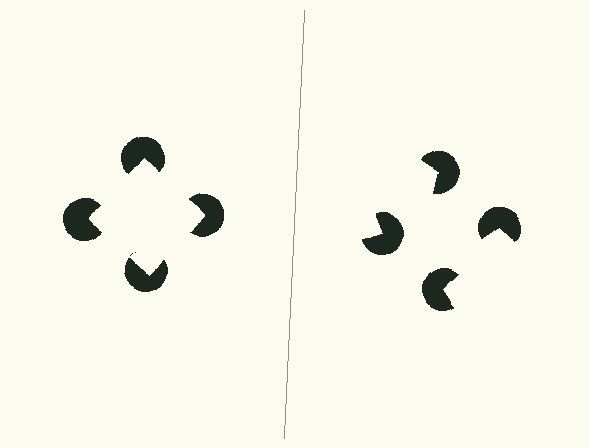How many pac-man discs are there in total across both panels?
8 — 4 on each side.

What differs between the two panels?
The pac-man discs are positioned identically on both sides; only the wedge orientations differ. On the left they align to a square; on the right they are misaligned.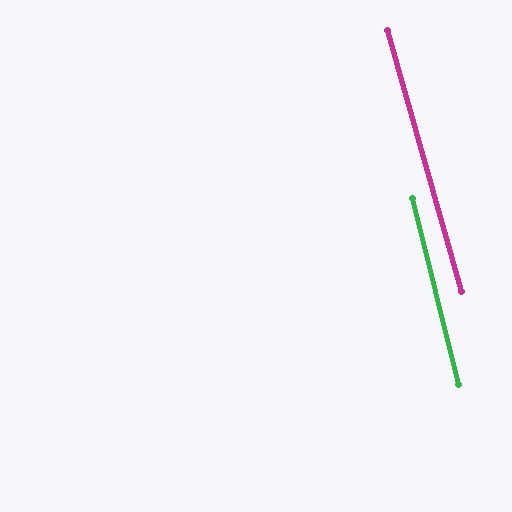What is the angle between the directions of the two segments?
Approximately 2 degrees.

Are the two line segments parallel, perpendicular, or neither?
Parallel — their directions differ by only 1.9°.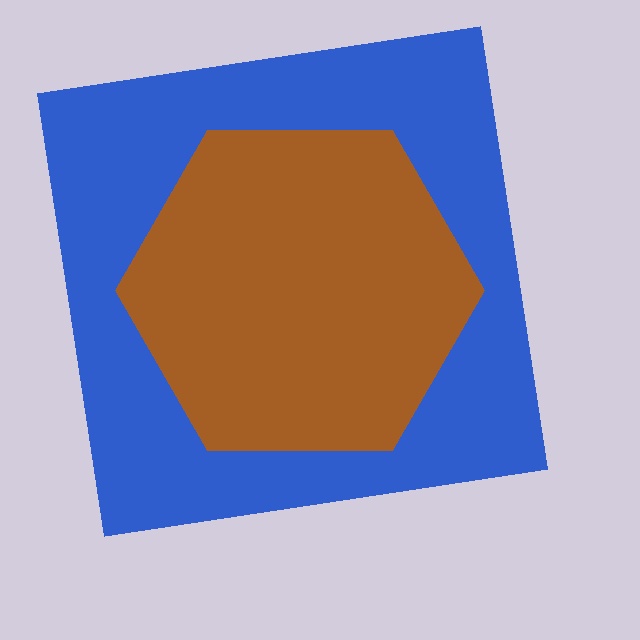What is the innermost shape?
The brown hexagon.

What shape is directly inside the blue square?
The brown hexagon.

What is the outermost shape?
The blue square.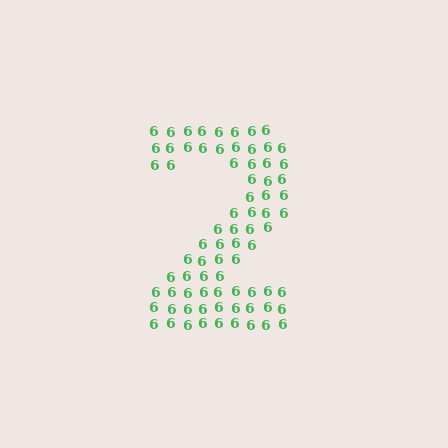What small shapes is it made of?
It is made of small digit 6's.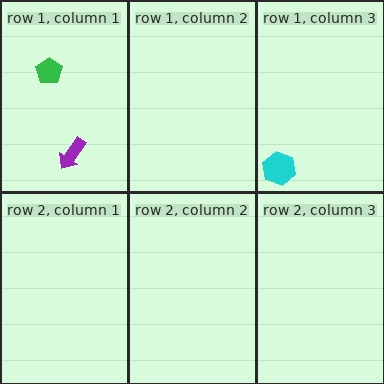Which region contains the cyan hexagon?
The row 1, column 3 region.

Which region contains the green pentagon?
The row 1, column 1 region.